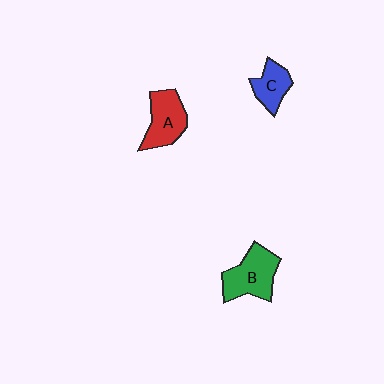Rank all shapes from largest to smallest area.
From largest to smallest: B (green), A (red), C (blue).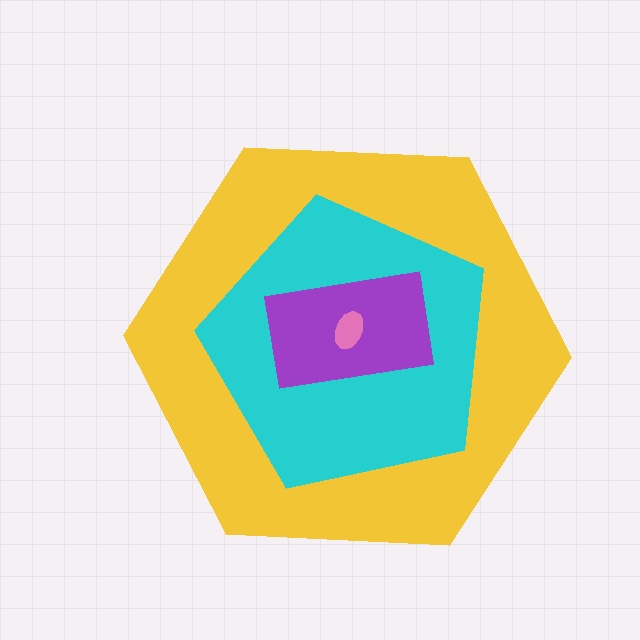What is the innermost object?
The pink ellipse.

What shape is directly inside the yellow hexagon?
The cyan pentagon.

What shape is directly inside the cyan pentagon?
The purple rectangle.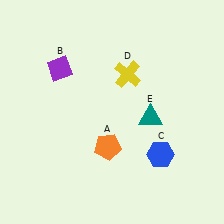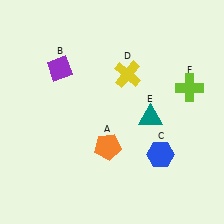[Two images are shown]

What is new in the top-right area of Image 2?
A lime cross (F) was added in the top-right area of Image 2.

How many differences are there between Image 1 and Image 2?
There is 1 difference between the two images.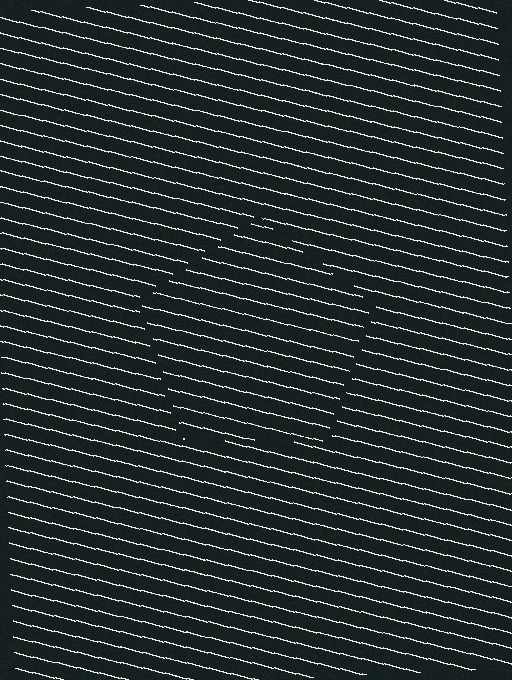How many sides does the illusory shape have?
5 sides — the line-ends trace a pentagon.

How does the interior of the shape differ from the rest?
The interior of the shape contains the same grating, shifted by half a period — the contour is defined by the phase discontinuity where line-ends from the inner and outer gratings abut.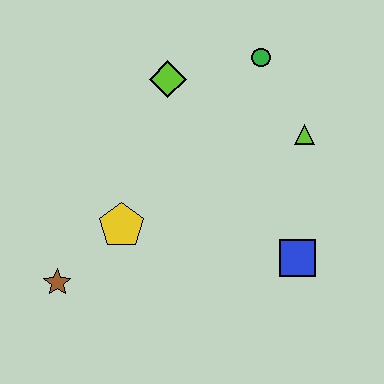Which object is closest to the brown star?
The yellow pentagon is closest to the brown star.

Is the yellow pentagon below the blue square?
No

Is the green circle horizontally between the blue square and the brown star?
Yes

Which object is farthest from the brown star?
The green circle is farthest from the brown star.